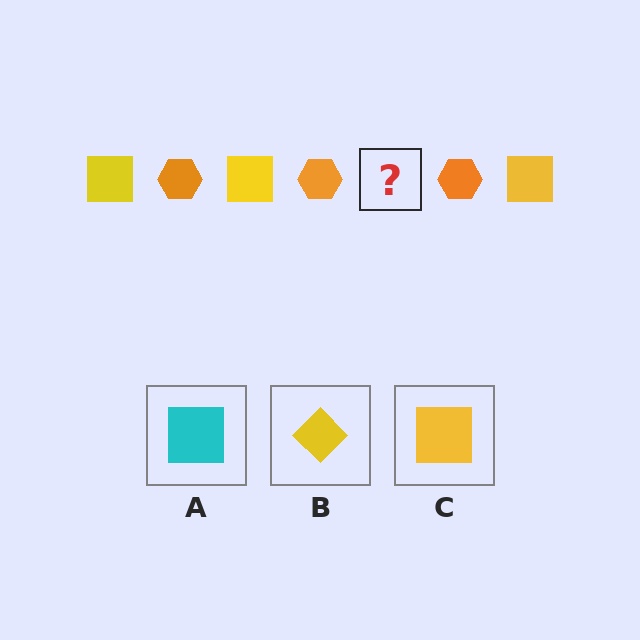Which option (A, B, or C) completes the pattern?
C.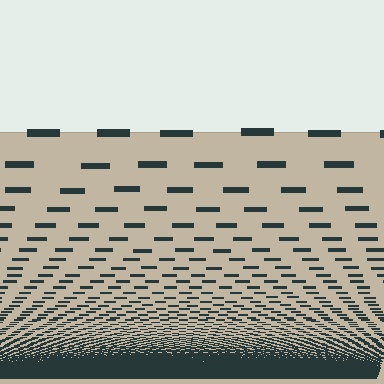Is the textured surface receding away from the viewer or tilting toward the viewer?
The surface appears to tilt toward the viewer. Texture elements get larger and sparser toward the top.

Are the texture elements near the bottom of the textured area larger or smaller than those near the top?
Smaller. The gradient is inverted — elements near the bottom are smaller and denser.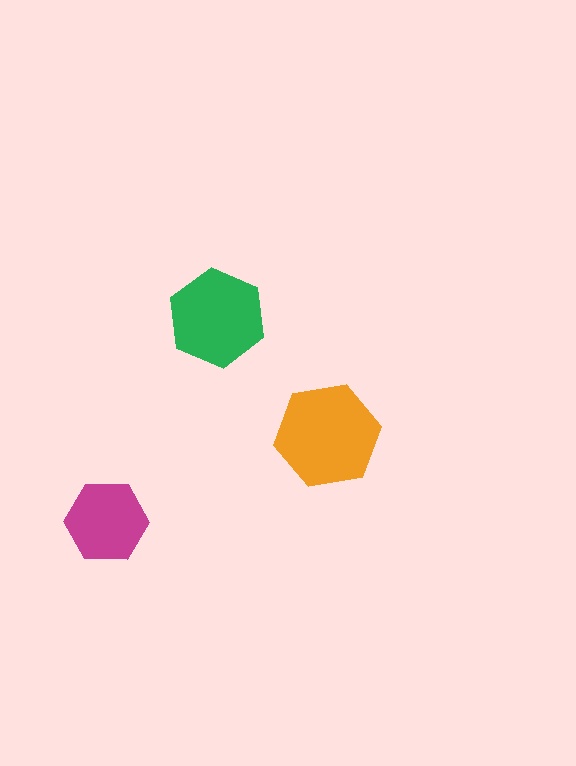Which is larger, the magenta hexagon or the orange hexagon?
The orange one.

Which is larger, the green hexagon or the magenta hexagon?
The green one.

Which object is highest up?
The green hexagon is topmost.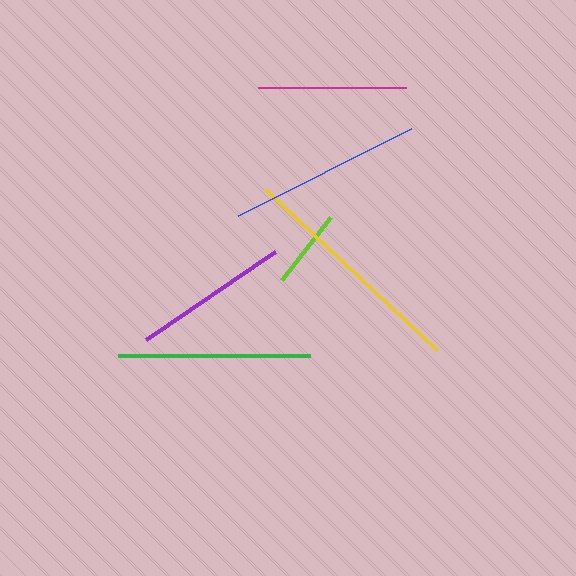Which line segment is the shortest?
The lime line is the shortest at approximately 80 pixels.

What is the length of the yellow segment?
The yellow segment is approximately 235 pixels long.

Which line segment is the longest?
The yellow line is the longest at approximately 235 pixels.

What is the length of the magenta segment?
The magenta segment is approximately 148 pixels long.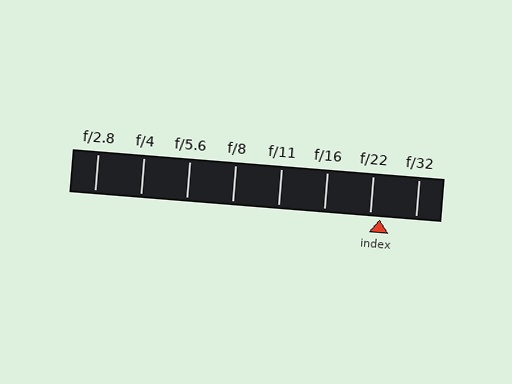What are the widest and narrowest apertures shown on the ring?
The widest aperture shown is f/2.8 and the narrowest is f/32.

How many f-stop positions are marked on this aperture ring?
There are 8 f-stop positions marked.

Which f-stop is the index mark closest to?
The index mark is closest to f/22.